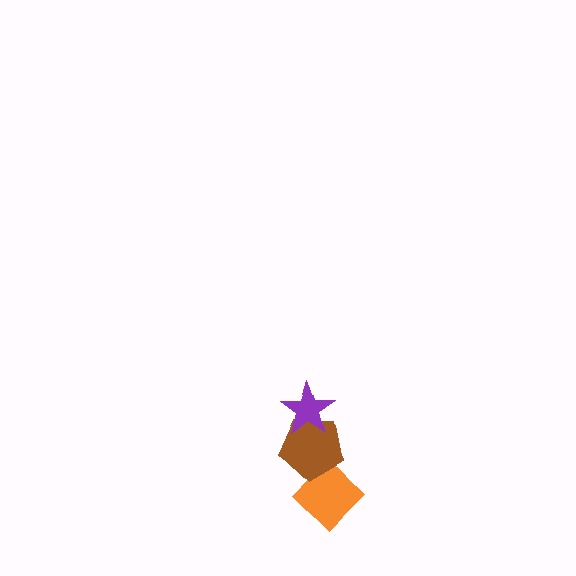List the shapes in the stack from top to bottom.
From top to bottom: the purple star, the brown pentagon, the orange diamond.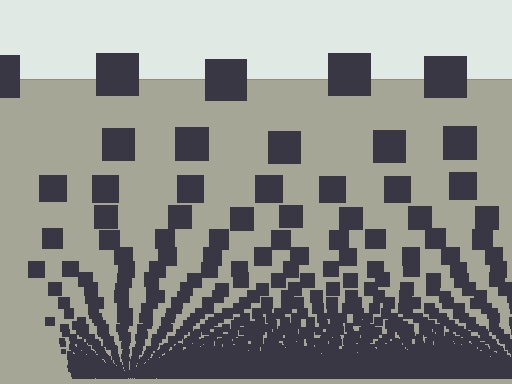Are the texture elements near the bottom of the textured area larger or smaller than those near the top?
Smaller. The gradient is inverted — elements near the bottom are smaller and denser.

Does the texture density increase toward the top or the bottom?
Density increases toward the bottom.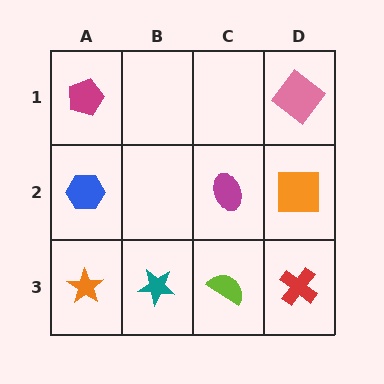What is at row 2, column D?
An orange square.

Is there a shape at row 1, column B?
No, that cell is empty.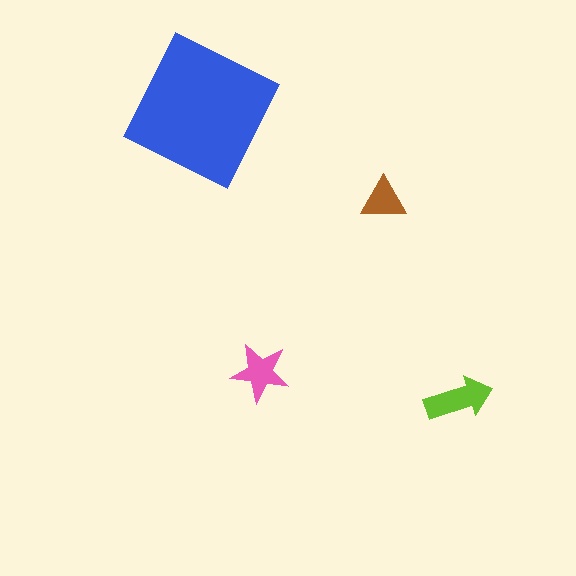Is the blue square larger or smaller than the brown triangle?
Larger.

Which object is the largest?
The blue square.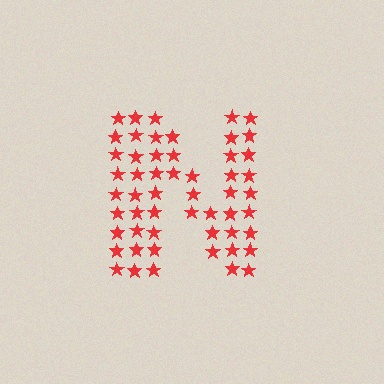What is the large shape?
The large shape is the letter N.